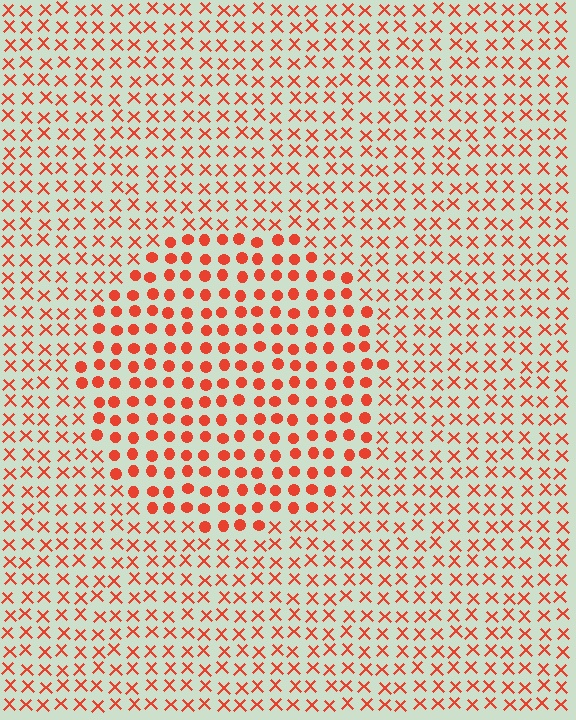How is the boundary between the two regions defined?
The boundary is defined by a change in element shape: circles inside vs. X marks outside. All elements share the same color and spacing.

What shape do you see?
I see a circle.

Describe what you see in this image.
The image is filled with small red elements arranged in a uniform grid. A circle-shaped region contains circles, while the surrounding area contains X marks. The boundary is defined purely by the change in element shape.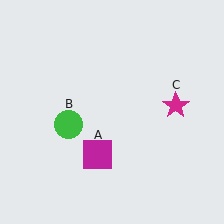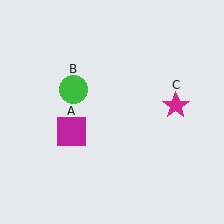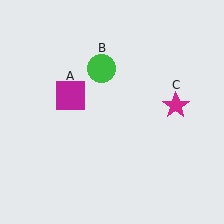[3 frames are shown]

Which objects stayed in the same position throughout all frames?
Magenta star (object C) remained stationary.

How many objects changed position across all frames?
2 objects changed position: magenta square (object A), green circle (object B).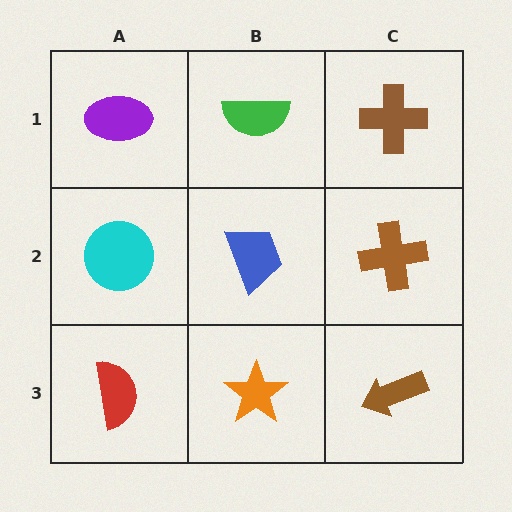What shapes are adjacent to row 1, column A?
A cyan circle (row 2, column A), a green semicircle (row 1, column B).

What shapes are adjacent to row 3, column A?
A cyan circle (row 2, column A), an orange star (row 3, column B).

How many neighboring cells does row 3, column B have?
3.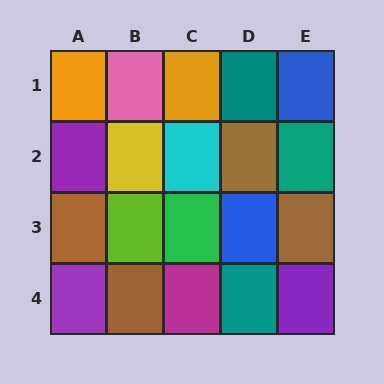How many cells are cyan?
1 cell is cyan.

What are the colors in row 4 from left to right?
Purple, brown, magenta, teal, purple.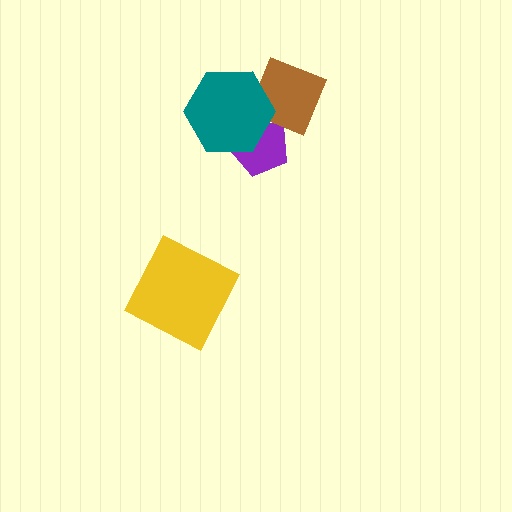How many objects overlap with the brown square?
1 object overlaps with the brown square.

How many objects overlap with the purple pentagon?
1 object overlaps with the purple pentagon.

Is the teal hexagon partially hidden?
No, no other shape covers it.